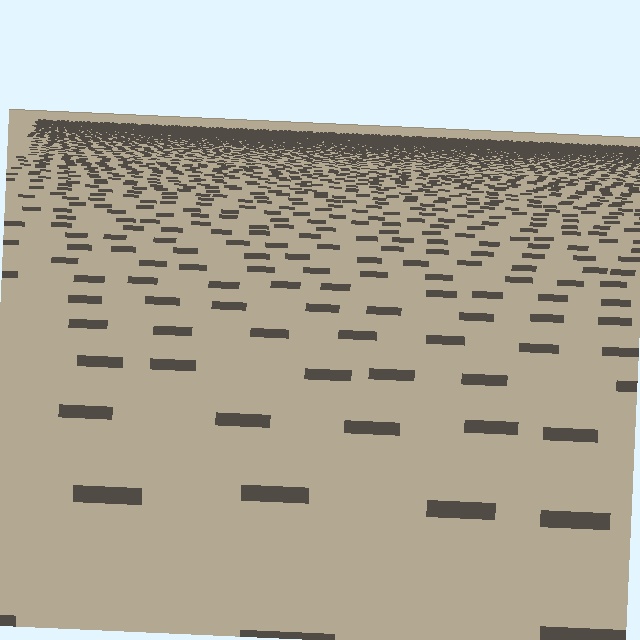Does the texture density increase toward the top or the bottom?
Density increases toward the top.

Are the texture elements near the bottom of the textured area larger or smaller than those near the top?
Larger. Near the bottom, elements are closer to the viewer and appear at a bigger on-screen size.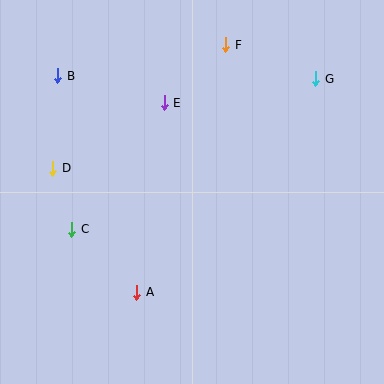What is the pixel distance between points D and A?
The distance between D and A is 150 pixels.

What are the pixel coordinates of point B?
Point B is at (58, 76).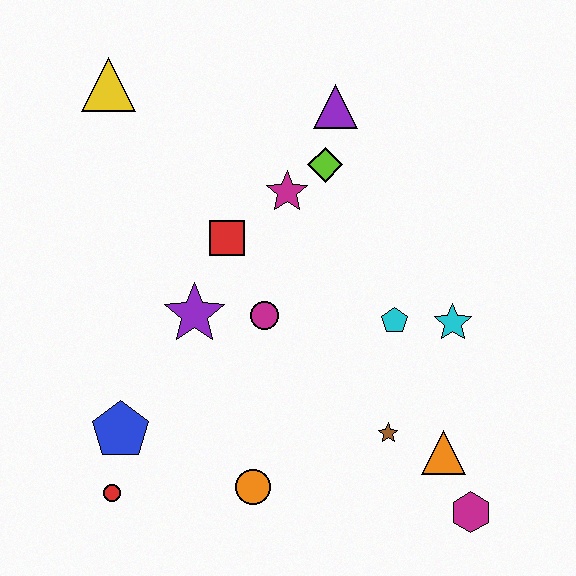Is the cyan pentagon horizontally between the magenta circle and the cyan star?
Yes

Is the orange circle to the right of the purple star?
Yes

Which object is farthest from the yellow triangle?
The magenta hexagon is farthest from the yellow triangle.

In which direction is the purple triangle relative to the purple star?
The purple triangle is above the purple star.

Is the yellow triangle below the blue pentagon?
No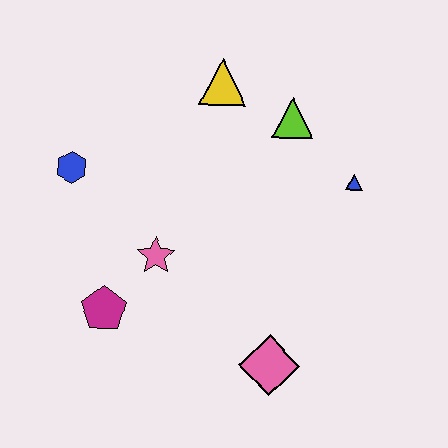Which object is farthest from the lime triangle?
The magenta pentagon is farthest from the lime triangle.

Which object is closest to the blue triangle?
The lime triangle is closest to the blue triangle.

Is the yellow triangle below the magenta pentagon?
No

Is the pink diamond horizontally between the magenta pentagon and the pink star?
No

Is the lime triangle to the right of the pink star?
Yes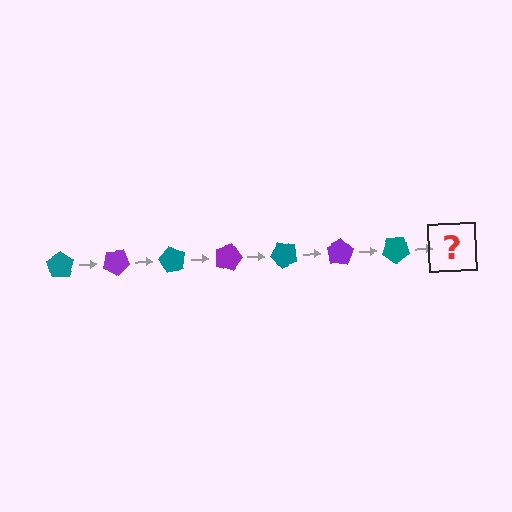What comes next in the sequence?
The next element should be a purple pentagon, rotated 210 degrees from the start.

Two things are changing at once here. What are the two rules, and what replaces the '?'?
The two rules are that it rotates 30 degrees each step and the color cycles through teal and purple. The '?' should be a purple pentagon, rotated 210 degrees from the start.